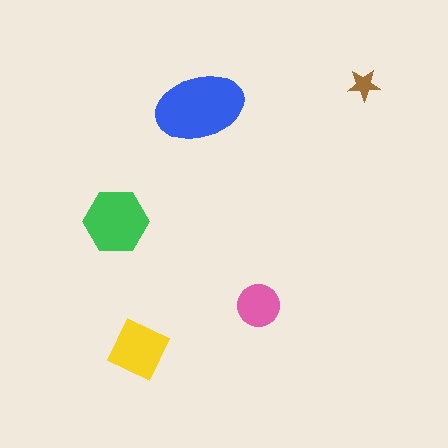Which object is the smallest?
The brown star.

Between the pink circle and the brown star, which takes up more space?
The pink circle.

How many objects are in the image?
There are 5 objects in the image.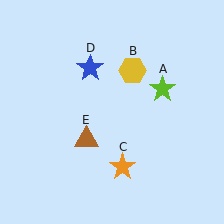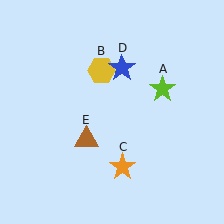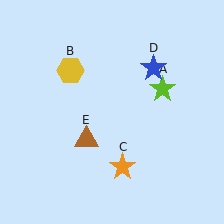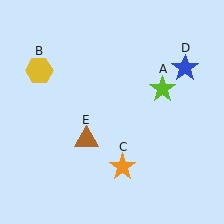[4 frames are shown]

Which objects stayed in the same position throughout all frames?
Lime star (object A) and orange star (object C) and brown triangle (object E) remained stationary.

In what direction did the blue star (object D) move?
The blue star (object D) moved right.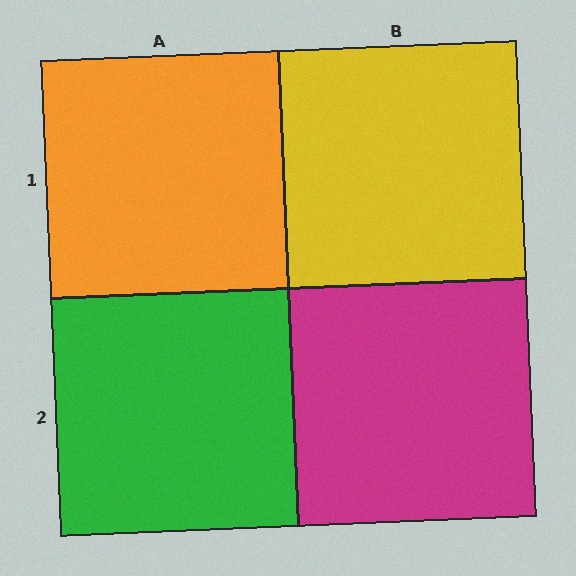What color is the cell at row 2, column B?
Magenta.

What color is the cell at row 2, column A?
Green.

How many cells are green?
1 cell is green.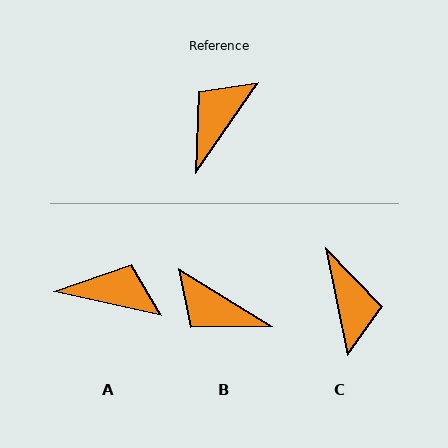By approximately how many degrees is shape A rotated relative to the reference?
Approximately 68 degrees clockwise.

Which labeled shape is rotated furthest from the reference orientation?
C, about 134 degrees away.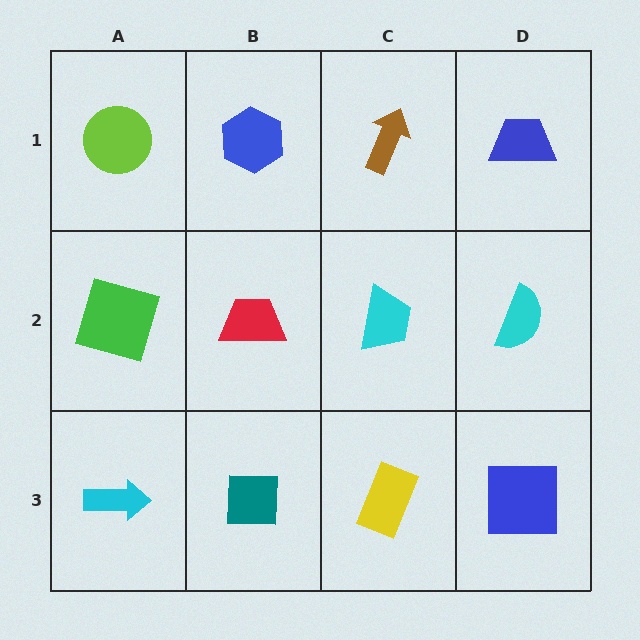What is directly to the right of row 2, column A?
A red trapezoid.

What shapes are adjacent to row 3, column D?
A cyan semicircle (row 2, column D), a yellow rectangle (row 3, column C).